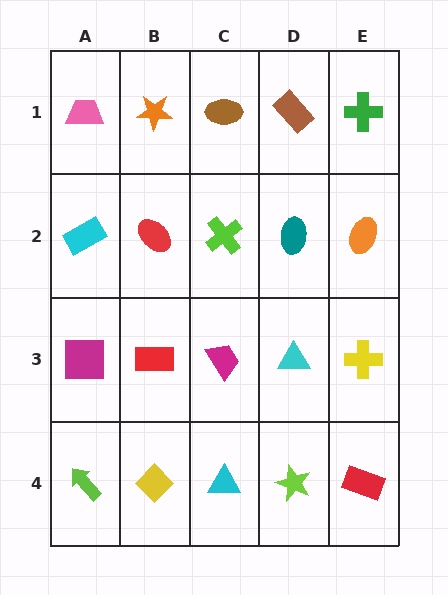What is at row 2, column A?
A cyan rectangle.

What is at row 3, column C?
A magenta trapezoid.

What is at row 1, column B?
An orange star.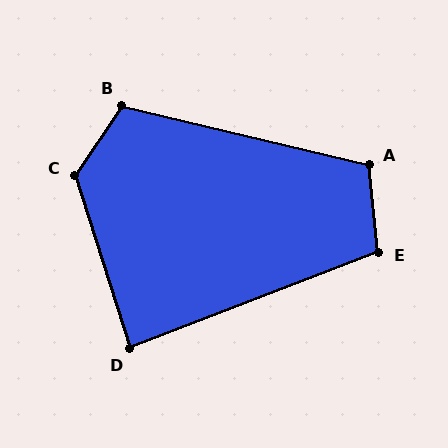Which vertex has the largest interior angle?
C, at approximately 129 degrees.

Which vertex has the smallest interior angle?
D, at approximately 86 degrees.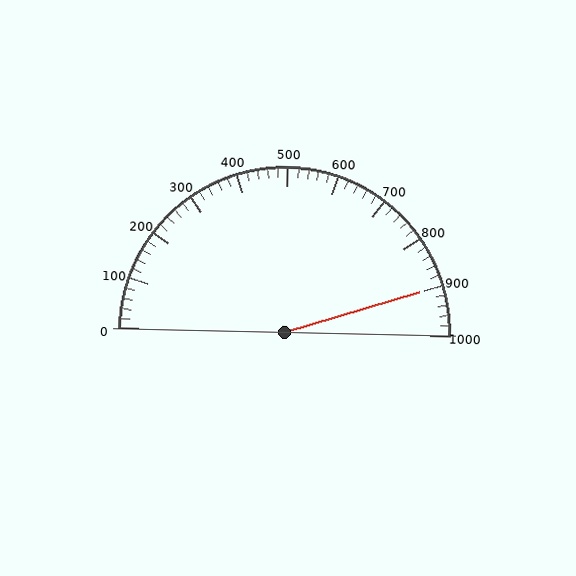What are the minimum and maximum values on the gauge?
The gauge ranges from 0 to 1000.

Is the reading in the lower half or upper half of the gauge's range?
The reading is in the upper half of the range (0 to 1000).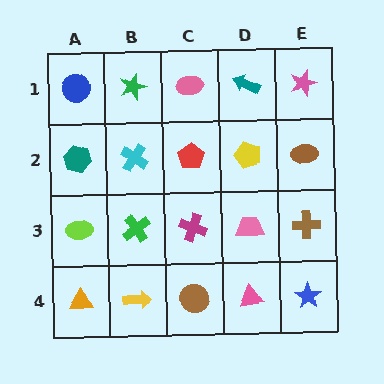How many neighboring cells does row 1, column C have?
3.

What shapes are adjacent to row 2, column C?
A pink ellipse (row 1, column C), a magenta cross (row 3, column C), a cyan cross (row 2, column B), a yellow pentagon (row 2, column D).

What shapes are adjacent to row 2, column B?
A green star (row 1, column B), a green cross (row 3, column B), a teal hexagon (row 2, column A), a red pentagon (row 2, column C).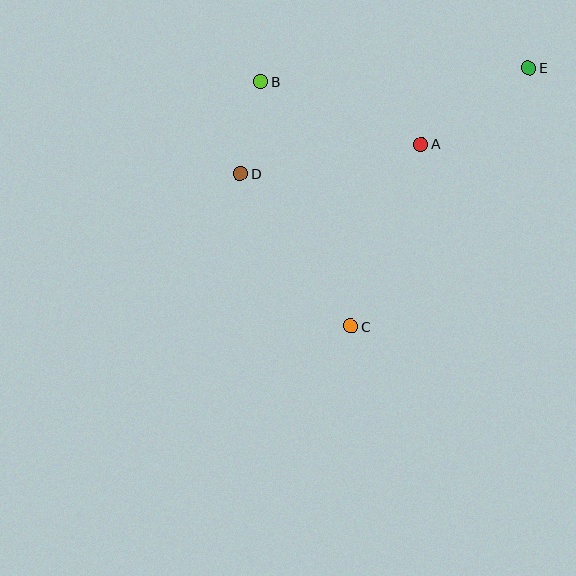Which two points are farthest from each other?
Points C and E are farthest from each other.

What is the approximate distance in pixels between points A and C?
The distance between A and C is approximately 195 pixels.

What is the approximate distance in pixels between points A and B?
The distance between A and B is approximately 172 pixels.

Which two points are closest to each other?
Points B and D are closest to each other.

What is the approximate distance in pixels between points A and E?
The distance between A and E is approximately 132 pixels.